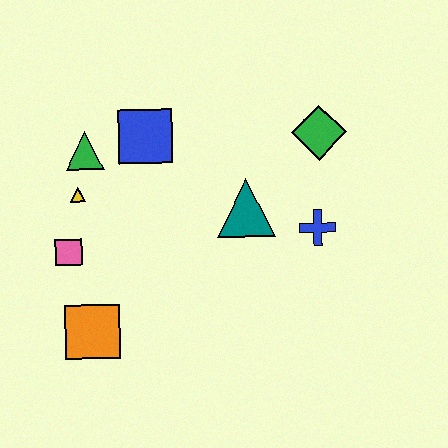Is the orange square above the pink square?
No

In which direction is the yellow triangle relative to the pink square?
The yellow triangle is above the pink square.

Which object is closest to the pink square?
The yellow triangle is closest to the pink square.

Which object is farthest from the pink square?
The green diamond is farthest from the pink square.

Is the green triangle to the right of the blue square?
No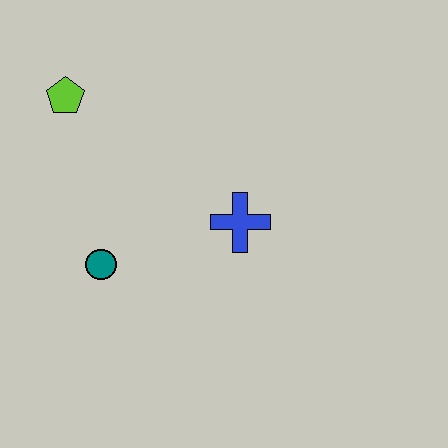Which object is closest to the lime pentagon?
The teal circle is closest to the lime pentagon.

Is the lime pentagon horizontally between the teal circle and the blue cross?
No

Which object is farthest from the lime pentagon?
The blue cross is farthest from the lime pentagon.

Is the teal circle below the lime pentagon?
Yes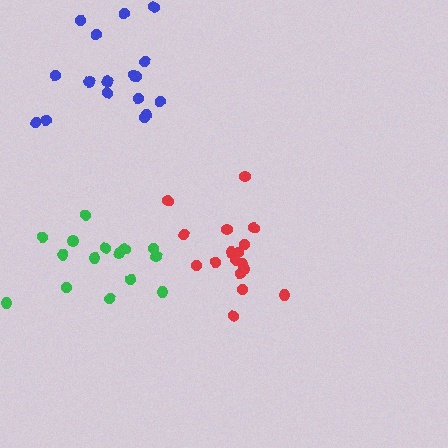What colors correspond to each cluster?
The clusters are colored: red, blue, green.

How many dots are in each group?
Group 1: 18 dots, Group 2: 17 dots, Group 3: 15 dots (50 total).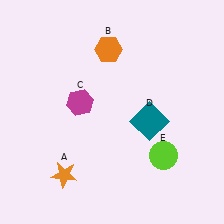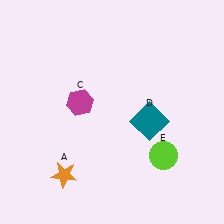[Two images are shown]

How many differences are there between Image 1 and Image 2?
There is 1 difference between the two images.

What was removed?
The orange hexagon (B) was removed in Image 2.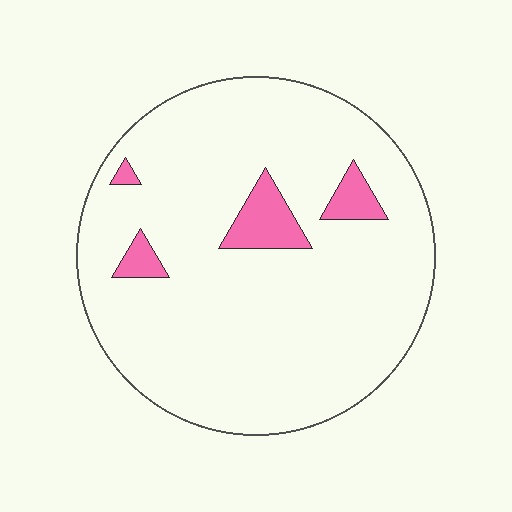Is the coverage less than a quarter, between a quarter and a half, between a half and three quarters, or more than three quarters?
Less than a quarter.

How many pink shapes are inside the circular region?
4.